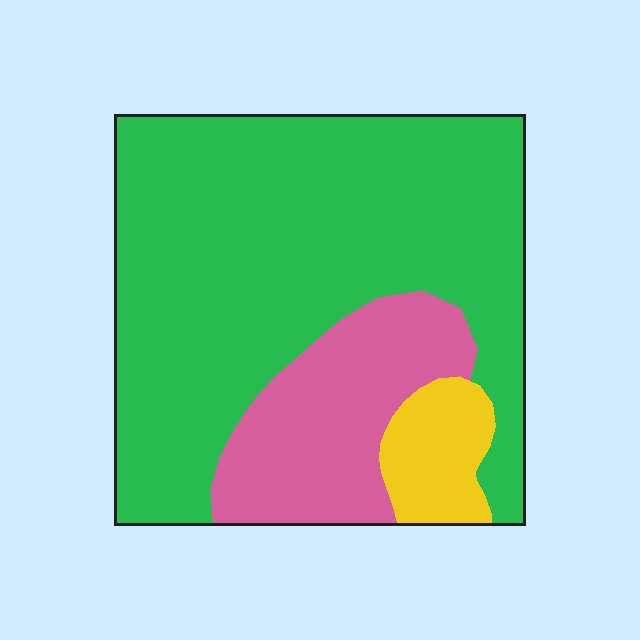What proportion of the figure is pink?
Pink takes up about one fifth (1/5) of the figure.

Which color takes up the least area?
Yellow, at roughly 10%.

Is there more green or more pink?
Green.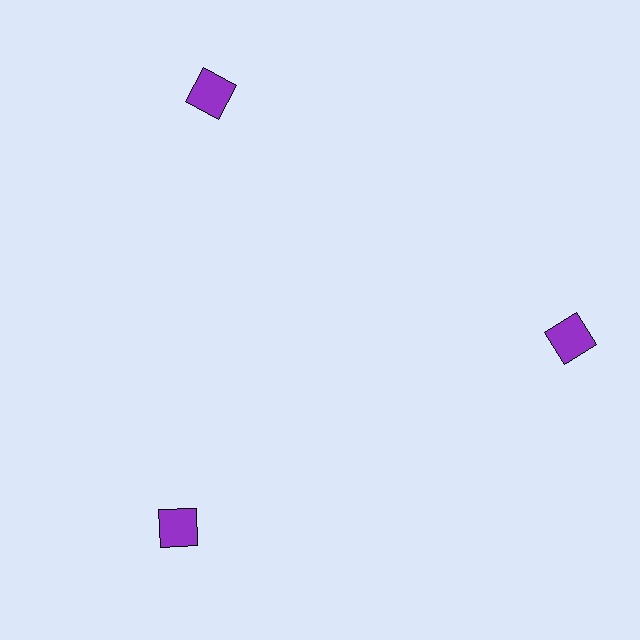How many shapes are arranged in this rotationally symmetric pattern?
There are 3 shapes, arranged in 3 groups of 1.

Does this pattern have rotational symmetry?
Yes, this pattern has 3-fold rotational symmetry. It looks the same after rotating 120 degrees around the center.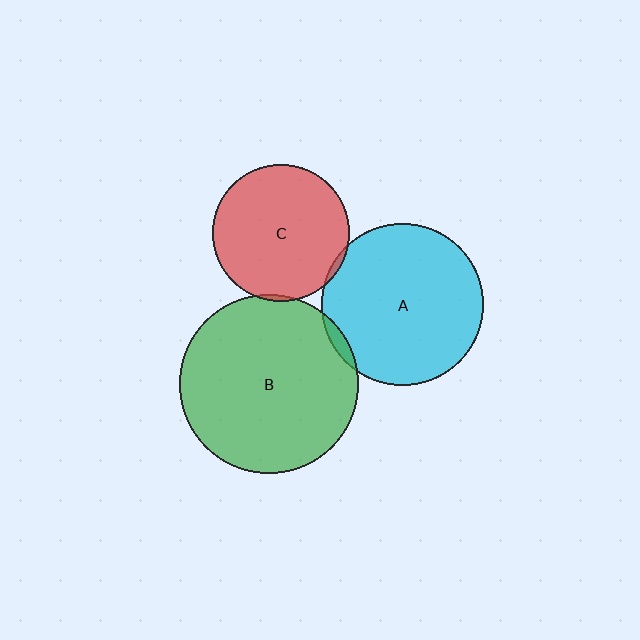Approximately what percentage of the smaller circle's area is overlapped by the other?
Approximately 5%.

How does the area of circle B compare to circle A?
Approximately 1.2 times.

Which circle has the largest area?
Circle B (green).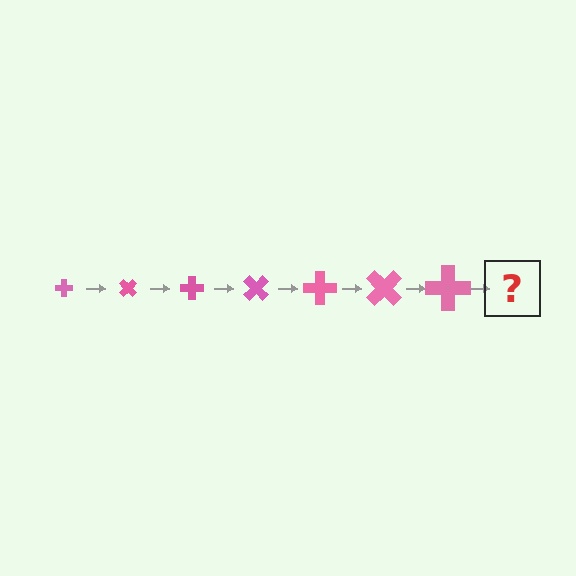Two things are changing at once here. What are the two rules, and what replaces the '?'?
The two rules are that the cross grows larger each step and it rotates 45 degrees each step. The '?' should be a cross, larger than the previous one and rotated 315 degrees from the start.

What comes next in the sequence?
The next element should be a cross, larger than the previous one and rotated 315 degrees from the start.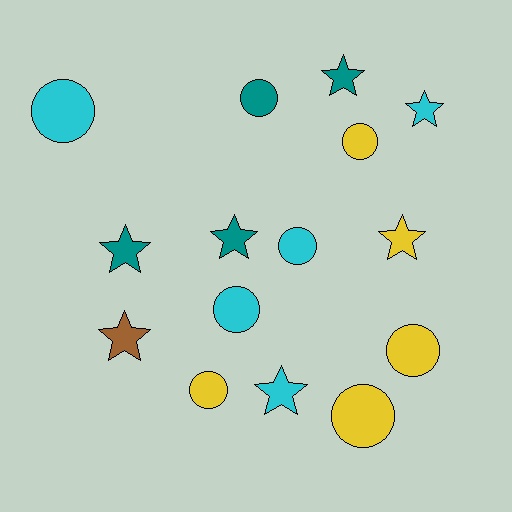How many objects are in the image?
There are 15 objects.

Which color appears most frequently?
Yellow, with 5 objects.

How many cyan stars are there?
There are 2 cyan stars.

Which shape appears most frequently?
Circle, with 8 objects.